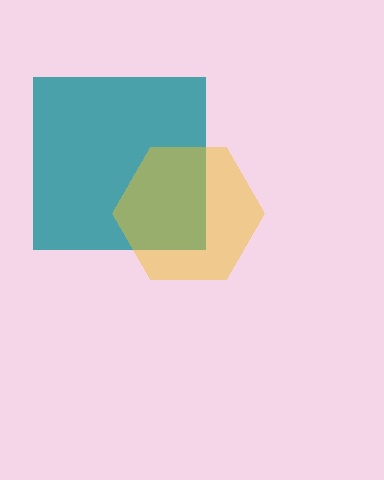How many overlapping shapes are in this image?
There are 2 overlapping shapes in the image.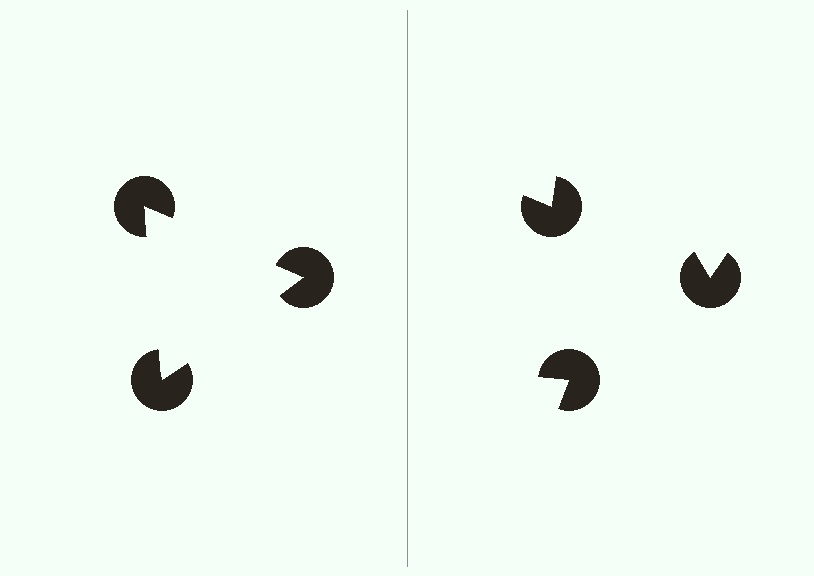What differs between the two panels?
The pac-man discs are positioned identically on both sides; only the wedge orientations differ. On the left they align to a triangle; on the right they are misaligned.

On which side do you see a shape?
An illusory triangle appears on the left side. On the right side the wedge cuts are rotated, so no coherent shape forms.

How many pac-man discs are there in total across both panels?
6 — 3 on each side.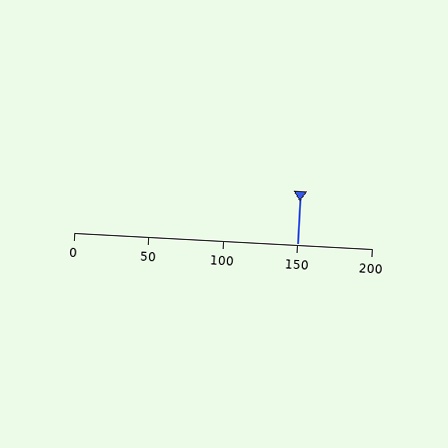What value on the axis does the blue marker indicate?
The marker indicates approximately 150.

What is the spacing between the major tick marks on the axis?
The major ticks are spaced 50 apart.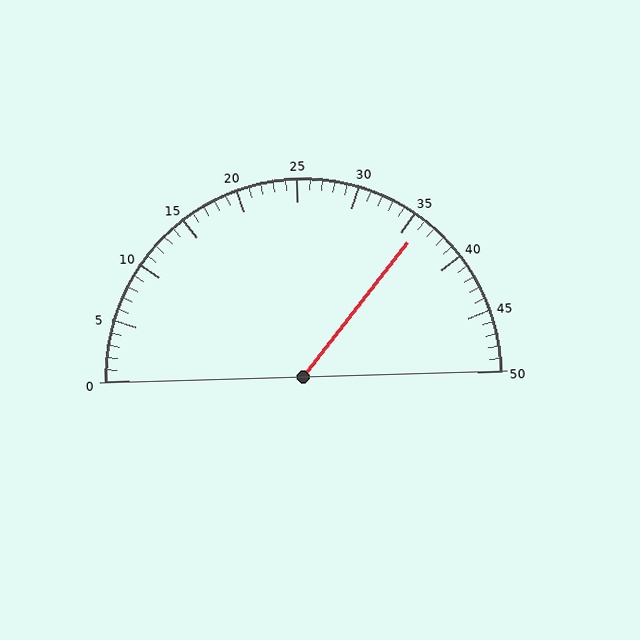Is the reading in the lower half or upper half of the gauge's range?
The reading is in the upper half of the range (0 to 50).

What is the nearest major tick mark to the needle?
The nearest major tick mark is 35.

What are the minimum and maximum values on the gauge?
The gauge ranges from 0 to 50.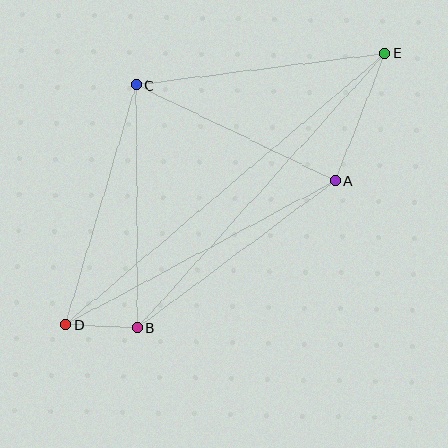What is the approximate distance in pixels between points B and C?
The distance between B and C is approximately 243 pixels.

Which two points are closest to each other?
Points B and D are closest to each other.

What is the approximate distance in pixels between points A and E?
The distance between A and E is approximately 137 pixels.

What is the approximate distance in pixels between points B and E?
The distance between B and E is approximately 370 pixels.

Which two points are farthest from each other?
Points D and E are farthest from each other.